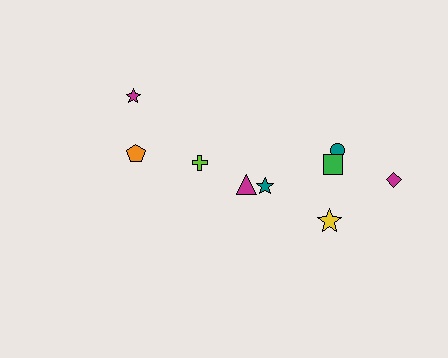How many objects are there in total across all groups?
There are 9 objects.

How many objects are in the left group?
There are 3 objects.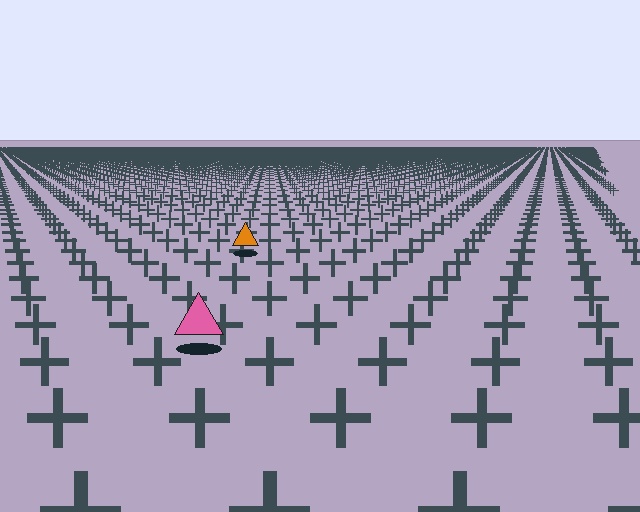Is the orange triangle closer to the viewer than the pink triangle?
No. The pink triangle is closer — you can tell from the texture gradient: the ground texture is coarser near it.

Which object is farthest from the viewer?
The orange triangle is farthest from the viewer. It appears smaller and the ground texture around it is denser.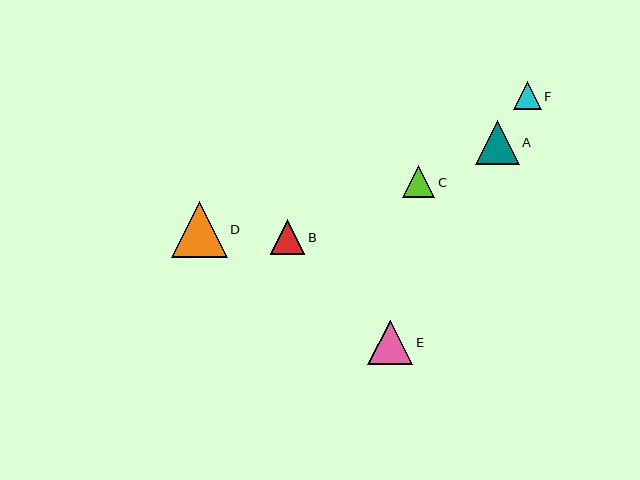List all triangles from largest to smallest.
From largest to smallest: D, E, A, B, C, F.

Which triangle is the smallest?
Triangle F is the smallest with a size of approximately 28 pixels.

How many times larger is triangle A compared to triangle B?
Triangle A is approximately 1.3 times the size of triangle B.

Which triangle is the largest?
Triangle D is the largest with a size of approximately 56 pixels.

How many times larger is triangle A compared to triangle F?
Triangle A is approximately 1.6 times the size of triangle F.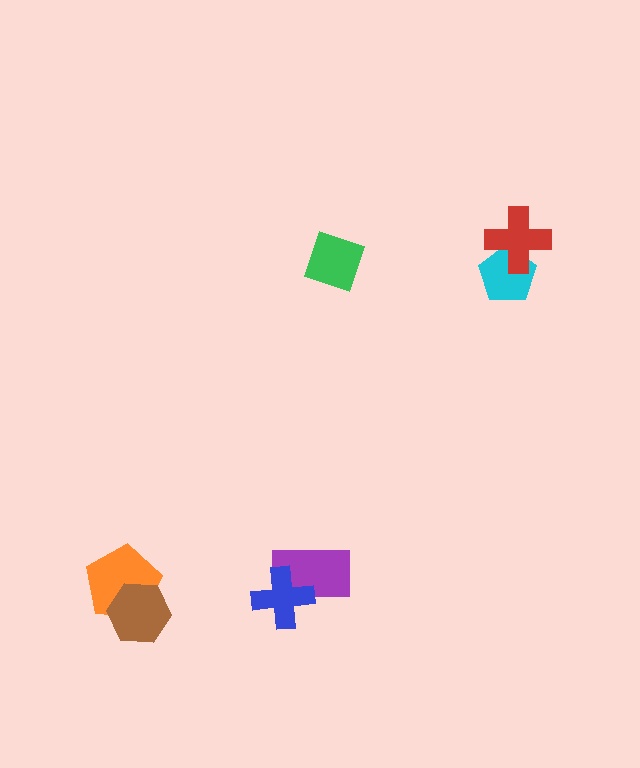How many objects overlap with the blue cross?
1 object overlaps with the blue cross.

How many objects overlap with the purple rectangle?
1 object overlaps with the purple rectangle.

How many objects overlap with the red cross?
1 object overlaps with the red cross.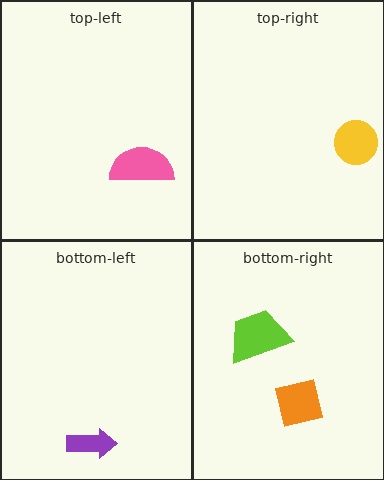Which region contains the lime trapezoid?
The bottom-right region.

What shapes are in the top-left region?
The pink semicircle.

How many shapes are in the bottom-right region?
2.